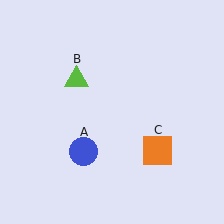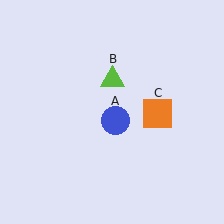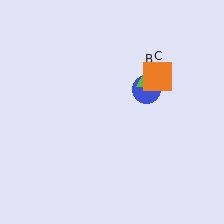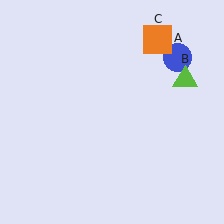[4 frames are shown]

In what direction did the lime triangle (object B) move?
The lime triangle (object B) moved right.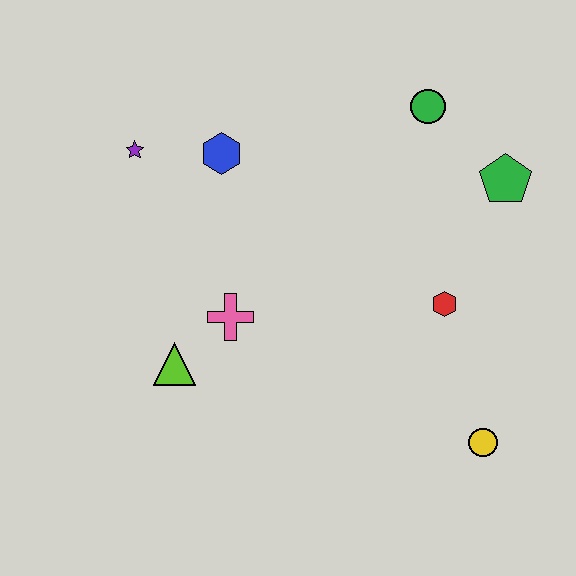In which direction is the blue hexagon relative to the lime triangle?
The blue hexagon is above the lime triangle.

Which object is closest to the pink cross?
The lime triangle is closest to the pink cross.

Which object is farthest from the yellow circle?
The purple star is farthest from the yellow circle.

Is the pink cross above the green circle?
No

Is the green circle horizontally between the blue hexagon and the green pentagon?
Yes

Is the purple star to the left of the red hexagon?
Yes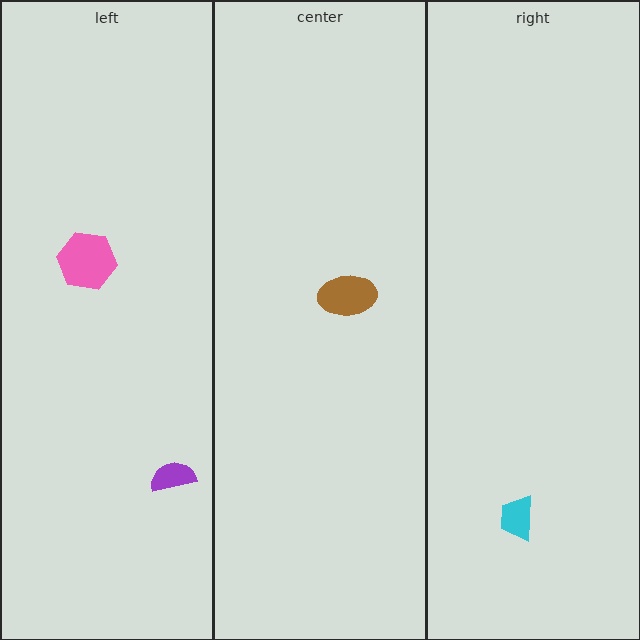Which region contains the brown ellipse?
The center region.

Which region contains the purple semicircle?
The left region.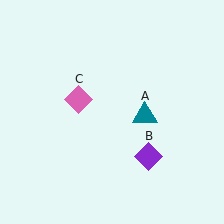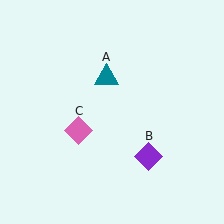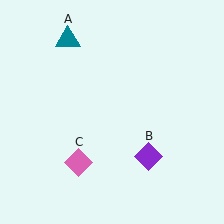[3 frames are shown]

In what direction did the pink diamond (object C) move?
The pink diamond (object C) moved down.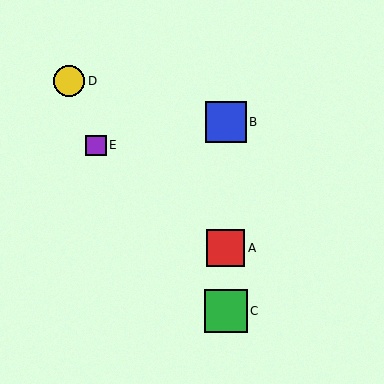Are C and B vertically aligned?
Yes, both are at x≈226.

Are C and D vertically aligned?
No, C is at x≈226 and D is at x≈69.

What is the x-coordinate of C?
Object C is at x≈226.